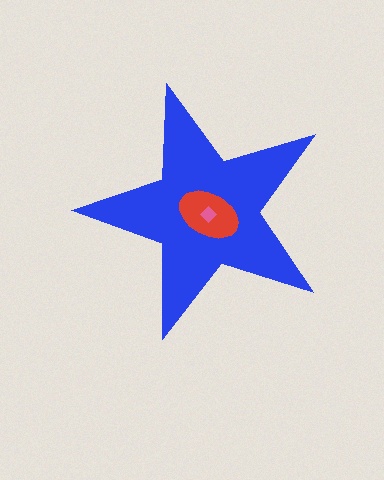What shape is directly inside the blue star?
The red ellipse.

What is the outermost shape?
The blue star.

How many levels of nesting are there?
3.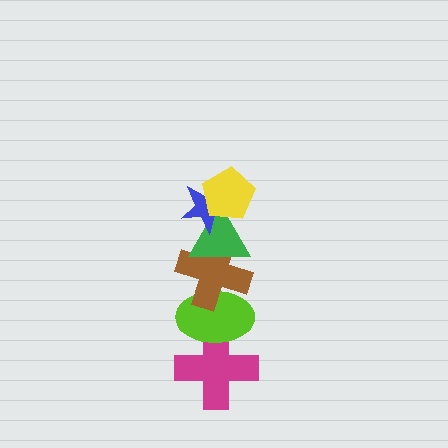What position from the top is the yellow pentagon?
The yellow pentagon is 1st from the top.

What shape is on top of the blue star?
The yellow pentagon is on top of the blue star.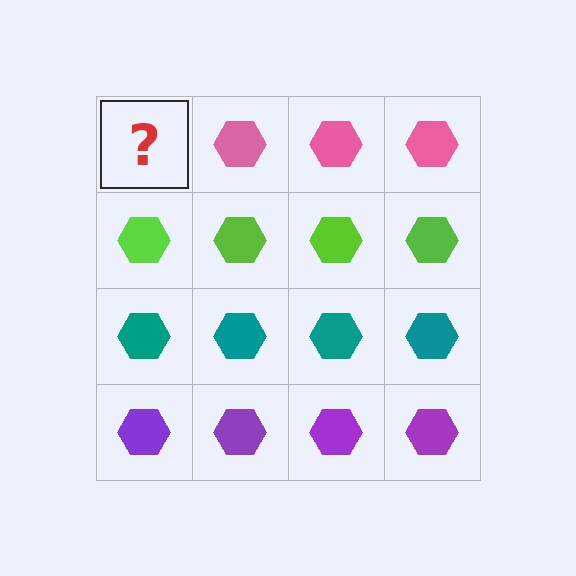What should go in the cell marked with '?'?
The missing cell should contain a pink hexagon.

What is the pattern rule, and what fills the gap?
The rule is that each row has a consistent color. The gap should be filled with a pink hexagon.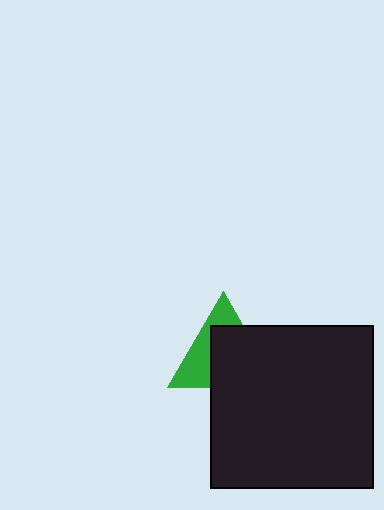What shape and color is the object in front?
The object in front is a black square.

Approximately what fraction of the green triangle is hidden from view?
Roughly 59% of the green triangle is hidden behind the black square.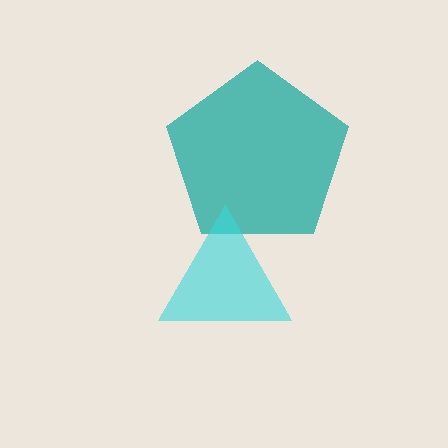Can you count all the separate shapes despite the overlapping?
Yes, there are 2 separate shapes.